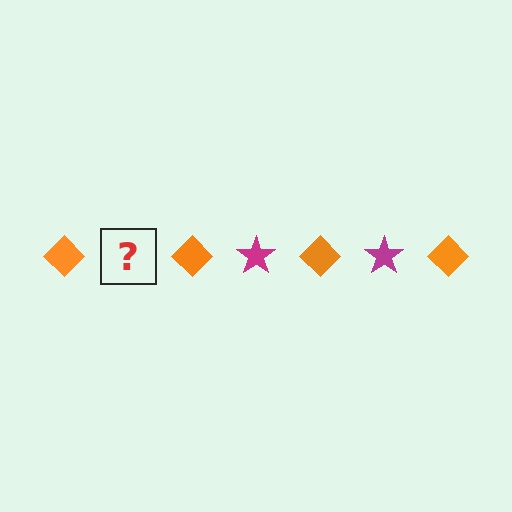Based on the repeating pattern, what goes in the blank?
The blank should be a magenta star.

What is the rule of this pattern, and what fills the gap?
The rule is that the pattern alternates between orange diamond and magenta star. The gap should be filled with a magenta star.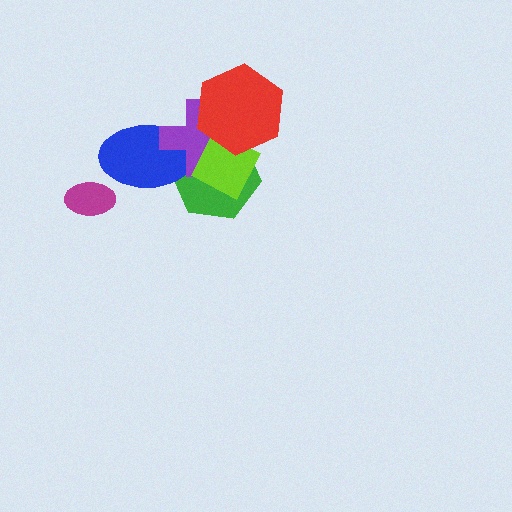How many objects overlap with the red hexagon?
3 objects overlap with the red hexagon.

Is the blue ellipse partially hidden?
Yes, it is partially covered by another shape.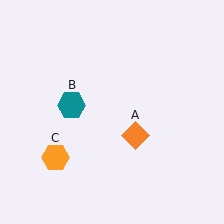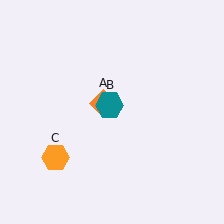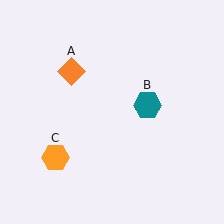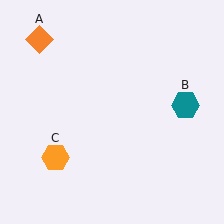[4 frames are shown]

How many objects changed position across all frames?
2 objects changed position: orange diamond (object A), teal hexagon (object B).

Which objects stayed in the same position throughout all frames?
Orange hexagon (object C) remained stationary.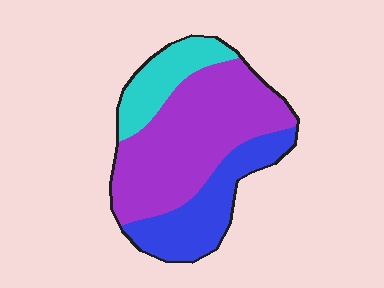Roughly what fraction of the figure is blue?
Blue takes up between a quarter and a half of the figure.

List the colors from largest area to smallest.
From largest to smallest: purple, blue, cyan.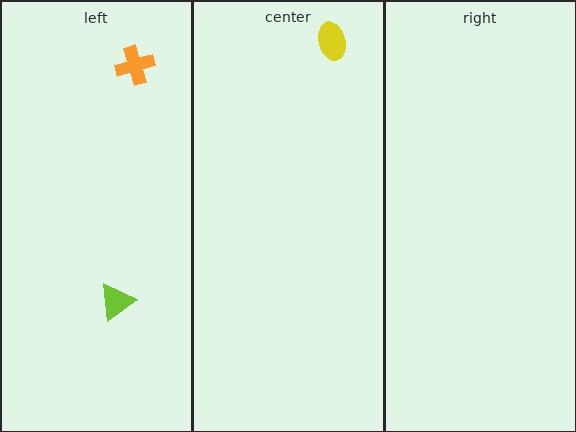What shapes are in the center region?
The yellow ellipse.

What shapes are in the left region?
The orange cross, the lime triangle.